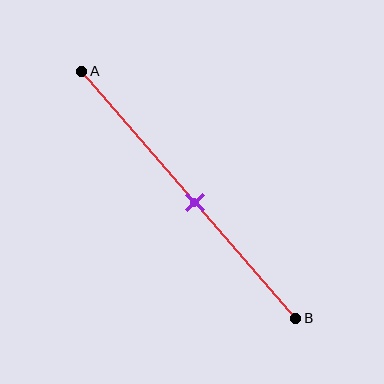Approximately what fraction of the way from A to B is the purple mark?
The purple mark is approximately 55% of the way from A to B.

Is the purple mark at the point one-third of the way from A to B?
No, the mark is at about 55% from A, not at the 33% one-third point.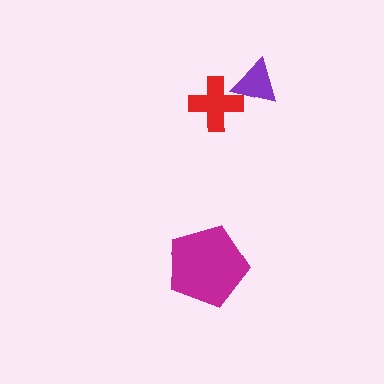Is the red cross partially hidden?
Yes, it is partially covered by another shape.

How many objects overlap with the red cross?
1 object overlaps with the red cross.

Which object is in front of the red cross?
The purple triangle is in front of the red cross.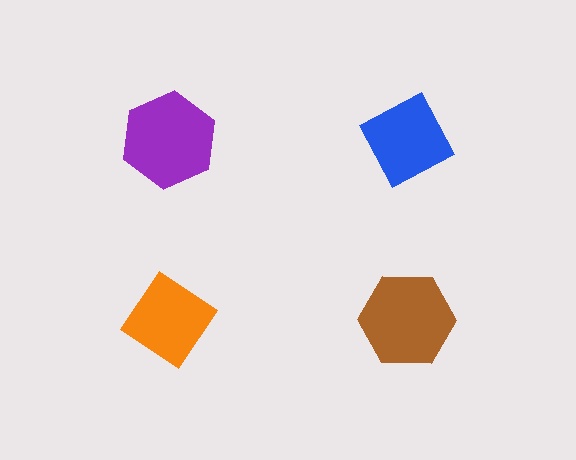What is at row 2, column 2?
A brown hexagon.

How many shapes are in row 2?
2 shapes.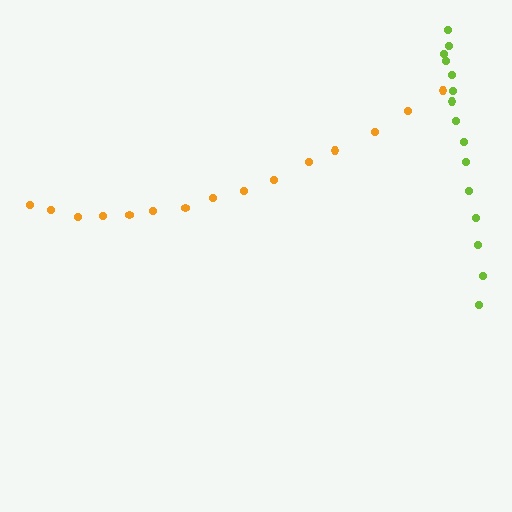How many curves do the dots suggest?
There are 2 distinct paths.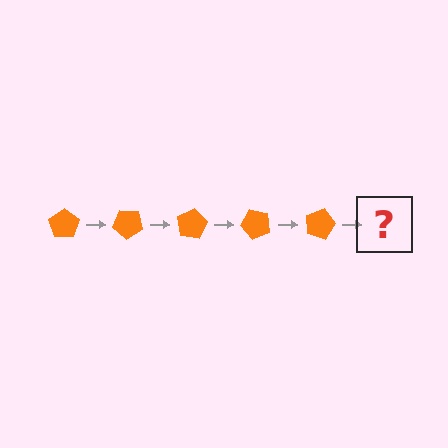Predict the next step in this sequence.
The next step is an orange pentagon rotated 200 degrees.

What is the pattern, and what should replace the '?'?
The pattern is that the pentagon rotates 40 degrees each step. The '?' should be an orange pentagon rotated 200 degrees.